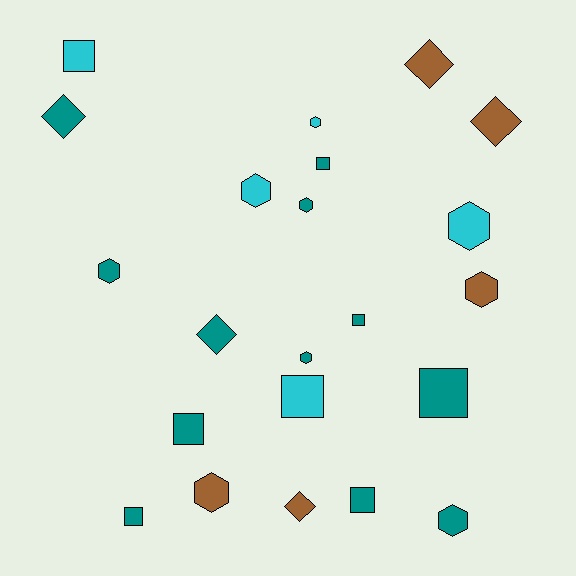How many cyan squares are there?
There are 2 cyan squares.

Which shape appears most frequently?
Hexagon, with 9 objects.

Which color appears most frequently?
Teal, with 12 objects.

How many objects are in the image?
There are 22 objects.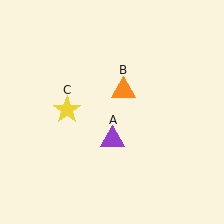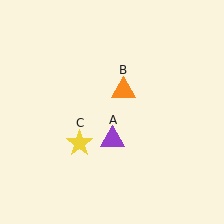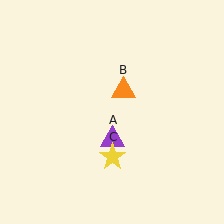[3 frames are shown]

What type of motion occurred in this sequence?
The yellow star (object C) rotated counterclockwise around the center of the scene.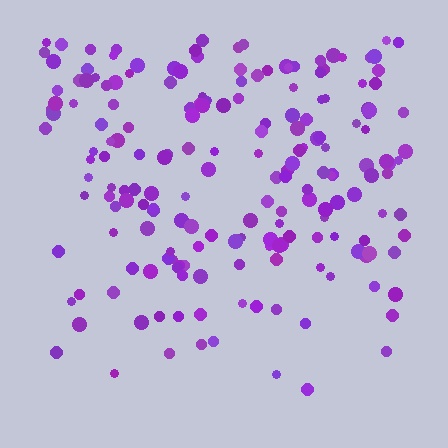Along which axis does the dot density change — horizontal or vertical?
Vertical.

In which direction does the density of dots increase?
From bottom to top, with the top side densest.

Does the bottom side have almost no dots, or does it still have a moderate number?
Still a moderate number, just noticeably fewer than the top.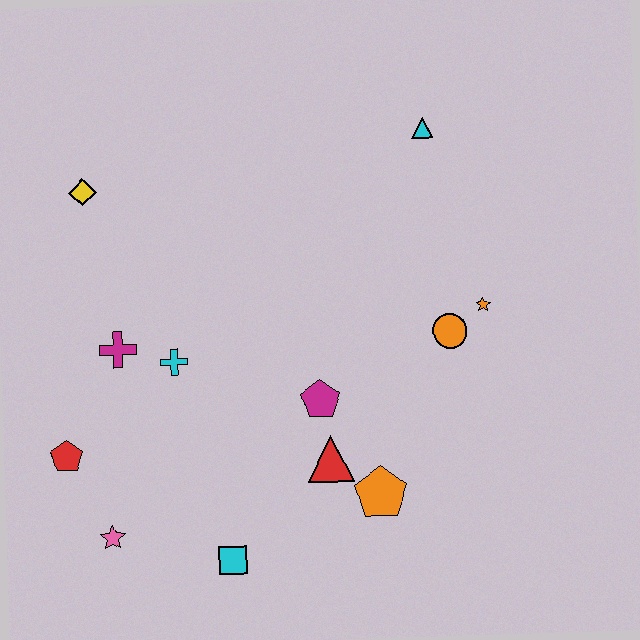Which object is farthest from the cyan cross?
The cyan triangle is farthest from the cyan cross.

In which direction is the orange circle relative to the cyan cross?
The orange circle is to the right of the cyan cross.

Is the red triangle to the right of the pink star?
Yes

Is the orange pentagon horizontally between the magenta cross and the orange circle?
Yes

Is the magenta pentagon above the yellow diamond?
No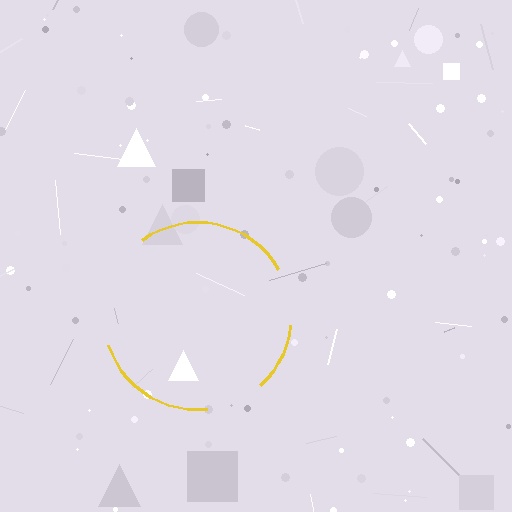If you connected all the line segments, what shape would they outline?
They would outline a circle.